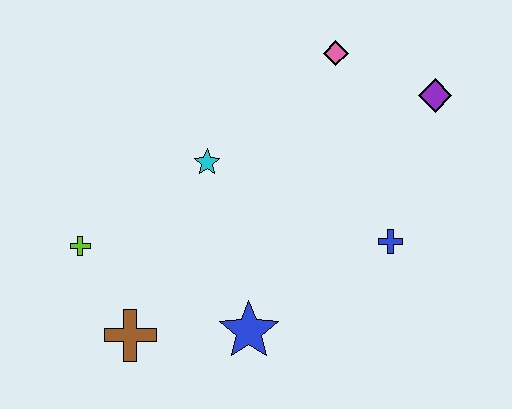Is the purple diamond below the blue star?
No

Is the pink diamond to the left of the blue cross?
Yes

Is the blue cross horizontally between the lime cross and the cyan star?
No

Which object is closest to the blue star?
The brown cross is closest to the blue star.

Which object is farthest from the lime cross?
The purple diamond is farthest from the lime cross.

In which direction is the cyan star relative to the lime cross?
The cyan star is to the right of the lime cross.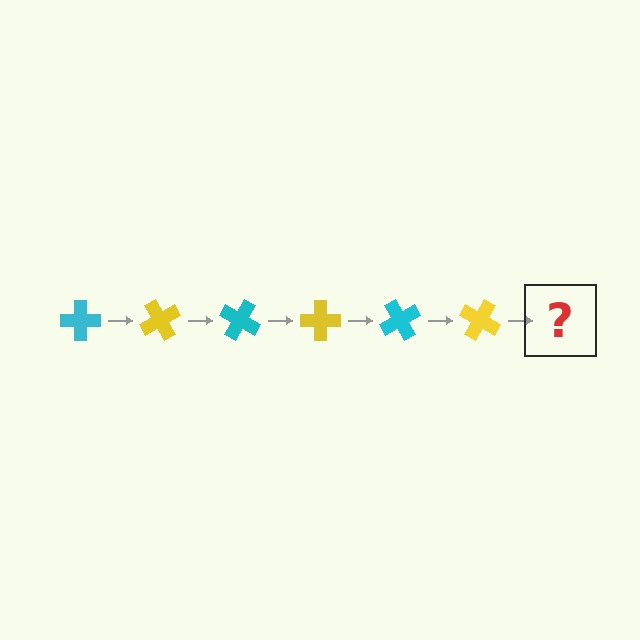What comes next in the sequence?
The next element should be a cyan cross, rotated 360 degrees from the start.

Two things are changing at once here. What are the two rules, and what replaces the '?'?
The two rules are that it rotates 60 degrees each step and the color cycles through cyan and yellow. The '?' should be a cyan cross, rotated 360 degrees from the start.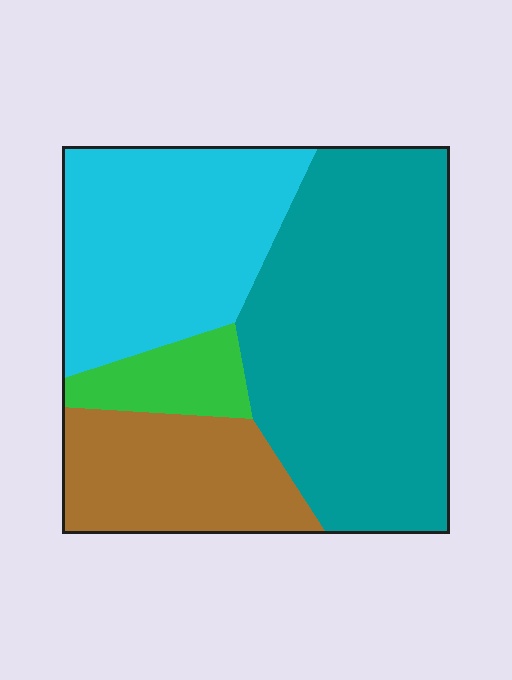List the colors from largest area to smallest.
From largest to smallest: teal, cyan, brown, green.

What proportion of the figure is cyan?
Cyan covers roughly 30% of the figure.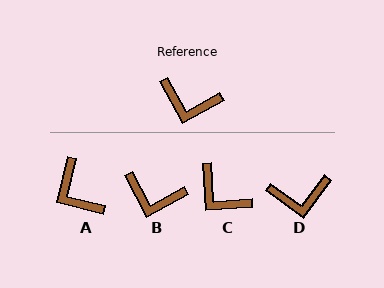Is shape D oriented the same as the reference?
No, it is off by about 25 degrees.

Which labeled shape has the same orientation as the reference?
B.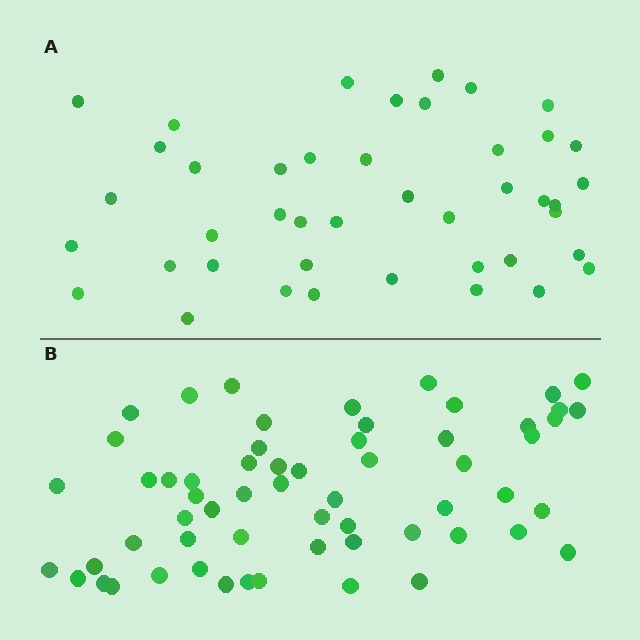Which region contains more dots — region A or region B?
Region B (the bottom region) has more dots.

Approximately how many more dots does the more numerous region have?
Region B has approximately 15 more dots than region A.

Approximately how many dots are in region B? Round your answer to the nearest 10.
About 60 dots.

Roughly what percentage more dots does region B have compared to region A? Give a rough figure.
About 40% more.